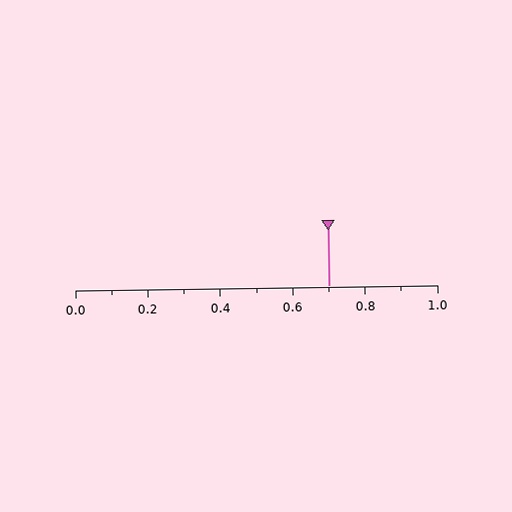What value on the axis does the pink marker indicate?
The marker indicates approximately 0.7.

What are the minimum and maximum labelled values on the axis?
The axis runs from 0.0 to 1.0.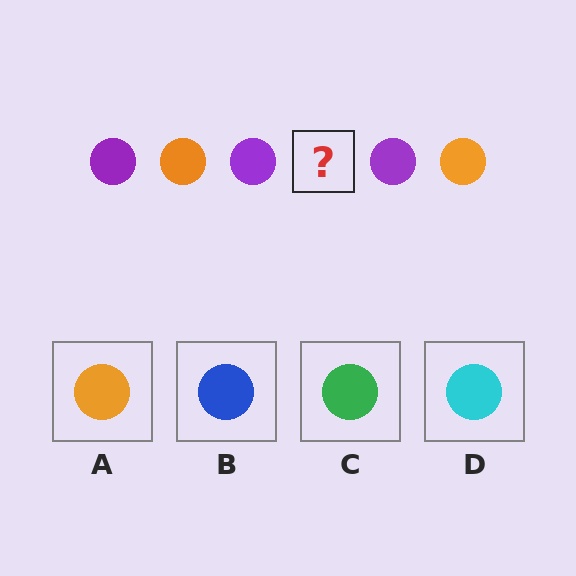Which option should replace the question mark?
Option A.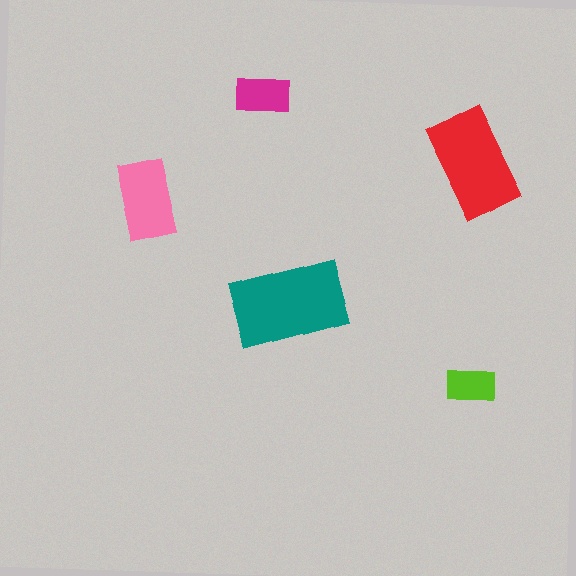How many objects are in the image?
There are 5 objects in the image.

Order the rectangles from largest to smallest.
the teal one, the red one, the pink one, the magenta one, the lime one.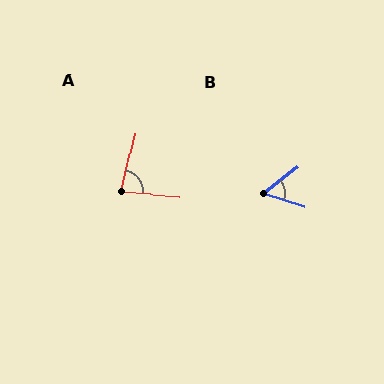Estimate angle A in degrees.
Approximately 81 degrees.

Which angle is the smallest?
B, at approximately 55 degrees.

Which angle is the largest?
A, at approximately 81 degrees.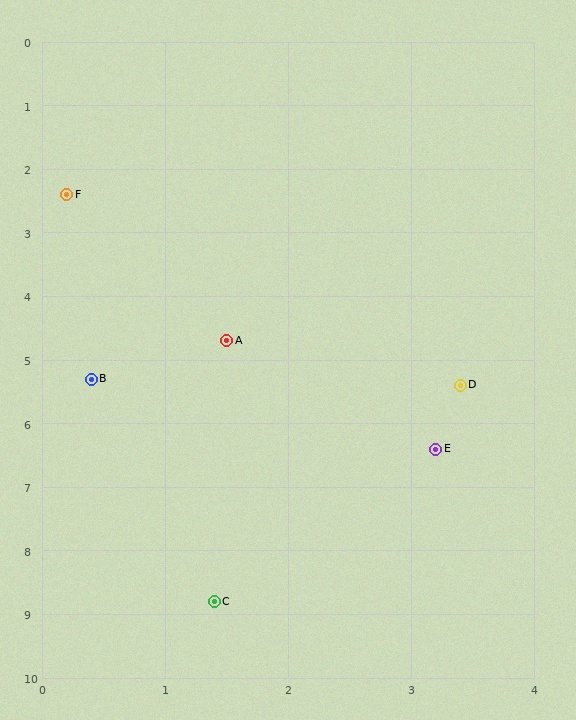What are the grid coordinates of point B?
Point B is at approximately (0.4, 5.3).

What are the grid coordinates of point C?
Point C is at approximately (1.4, 8.8).